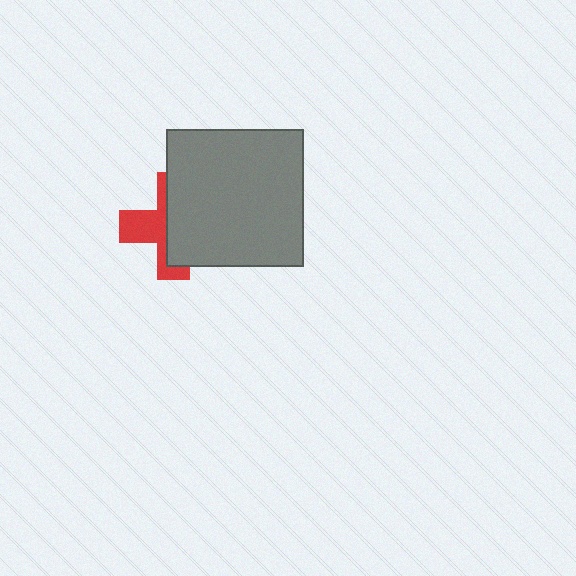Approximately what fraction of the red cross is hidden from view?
Roughly 60% of the red cross is hidden behind the gray square.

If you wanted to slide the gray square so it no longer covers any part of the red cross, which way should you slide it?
Slide it right — that is the most direct way to separate the two shapes.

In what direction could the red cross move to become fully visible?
The red cross could move left. That would shift it out from behind the gray square entirely.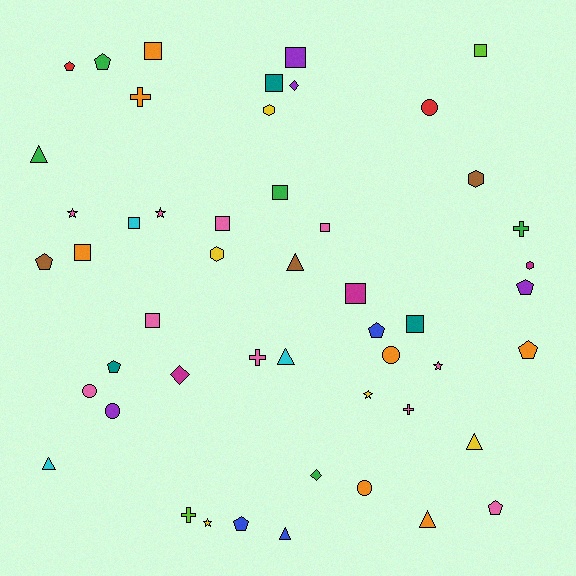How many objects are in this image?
There are 50 objects.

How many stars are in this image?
There are 5 stars.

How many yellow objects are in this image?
There are 5 yellow objects.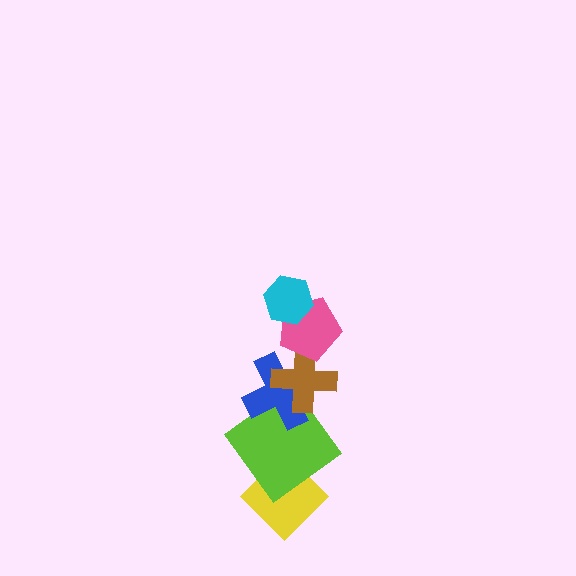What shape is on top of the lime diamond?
The blue cross is on top of the lime diamond.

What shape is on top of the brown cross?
The pink pentagon is on top of the brown cross.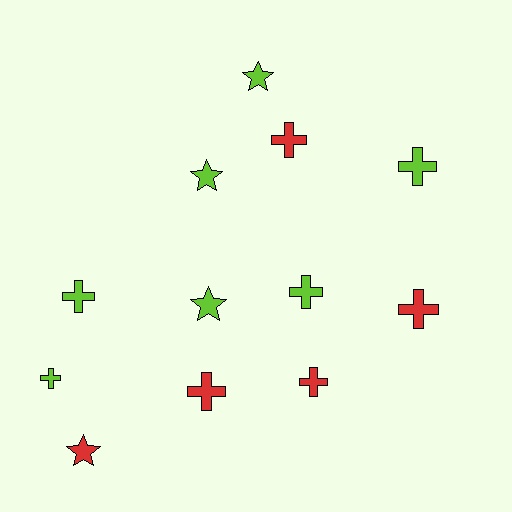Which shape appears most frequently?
Cross, with 8 objects.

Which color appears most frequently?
Lime, with 7 objects.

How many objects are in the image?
There are 12 objects.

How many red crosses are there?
There are 4 red crosses.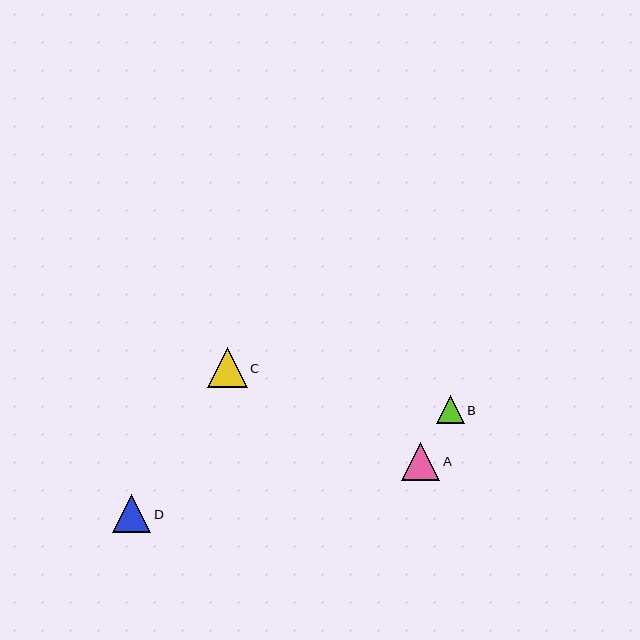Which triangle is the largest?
Triangle C is the largest with a size of approximately 40 pixels.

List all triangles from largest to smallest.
From largest to smallest: C, A, D, B.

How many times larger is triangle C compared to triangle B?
Triangle C is approximately 1.4 times the size of triangle B.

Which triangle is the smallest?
Triangle B is the smallest with a size of approximately 28 pixels.